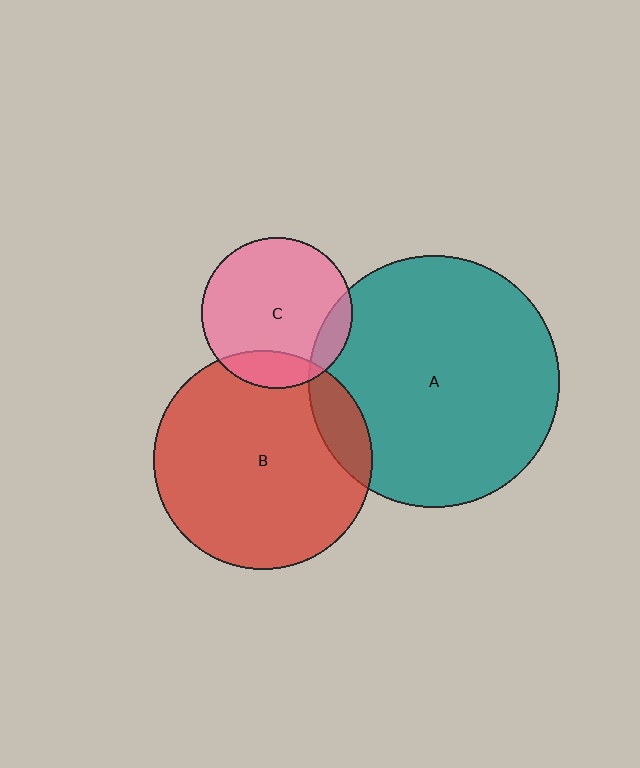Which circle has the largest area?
Circle A (teal).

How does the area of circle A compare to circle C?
Approximately 2.8 times.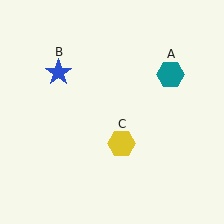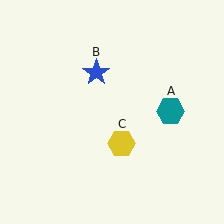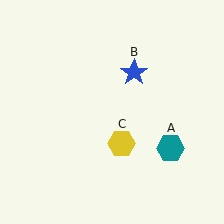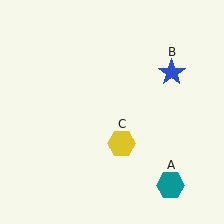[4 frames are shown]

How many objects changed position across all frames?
2 objects changed position: teal hexagon (object A), blue star (object B).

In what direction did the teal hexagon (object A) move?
The teal hexagon (object A) moved down.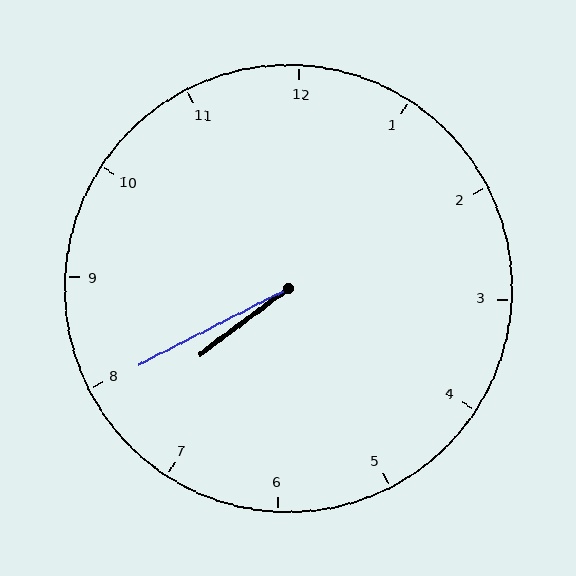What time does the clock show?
7:40.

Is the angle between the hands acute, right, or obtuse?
It is acute.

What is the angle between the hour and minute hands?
Approximately 10 degrees.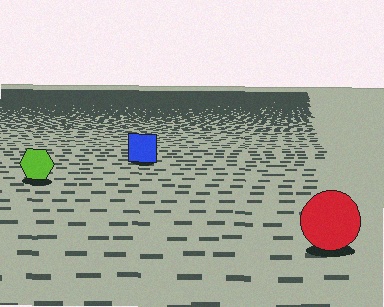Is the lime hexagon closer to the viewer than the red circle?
No. The red circle is closer — you can tell from the texture gradient: the ground texture is coarser near it.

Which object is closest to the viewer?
The red circle is closest. The texture marks near it are larger and more spread out.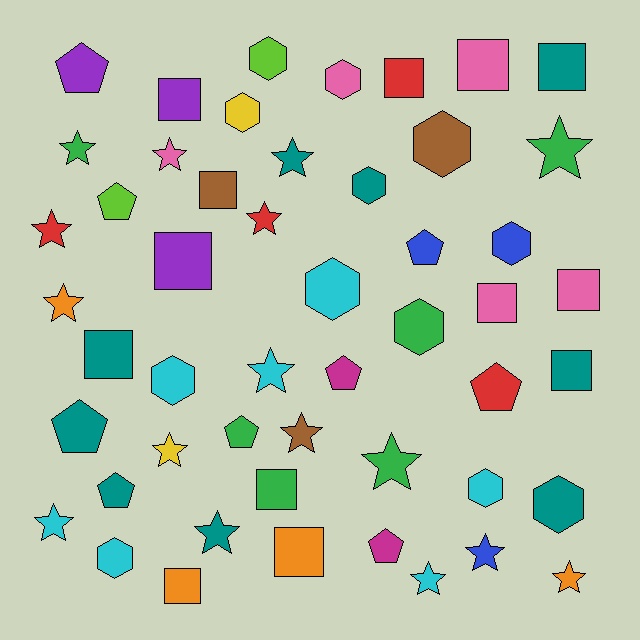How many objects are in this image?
There are 50 objects.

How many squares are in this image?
There are 13 squares.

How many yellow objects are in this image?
There are 2 yellow objects.